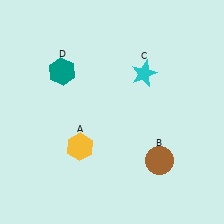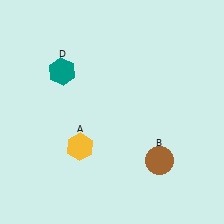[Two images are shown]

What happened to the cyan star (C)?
The cyan star (C) was removed in Image 2. It was in the top-right area of Image 1.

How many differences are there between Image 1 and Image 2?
There is 1 difference between the two images.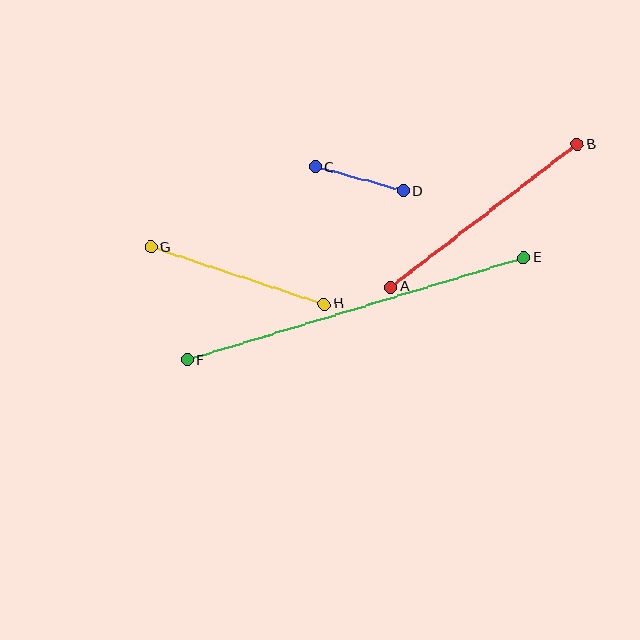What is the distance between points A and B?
The distance is approximately 235 pixels.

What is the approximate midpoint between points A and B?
The midpoint is at approximately (484, 216) pixels.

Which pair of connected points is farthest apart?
Points E and F are farthest apart.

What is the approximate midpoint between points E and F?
The midpoint is at approximately (356, 309) pixels.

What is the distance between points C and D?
The distance is approximately 91 pixels.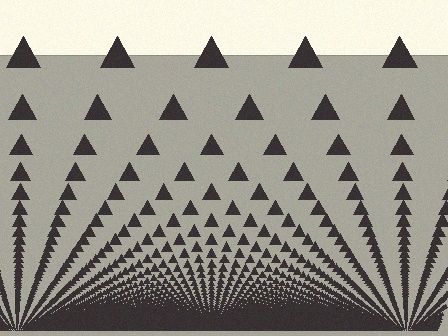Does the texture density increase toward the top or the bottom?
Density increases toward the bottom.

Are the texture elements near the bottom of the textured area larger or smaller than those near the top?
Smaller. The gradient is inverted — elements near the bottom are smaller and denser.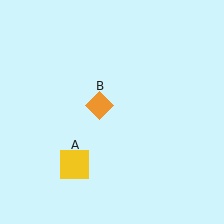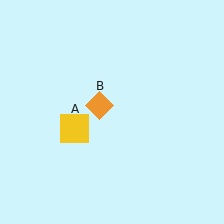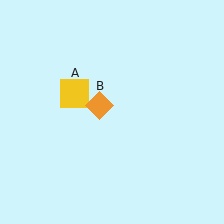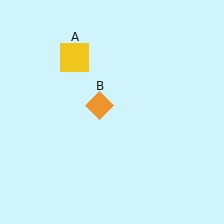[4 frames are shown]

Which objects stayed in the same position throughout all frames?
Orange diamond (object B) remained stationary.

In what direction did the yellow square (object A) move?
The yellow square (object A) moved up.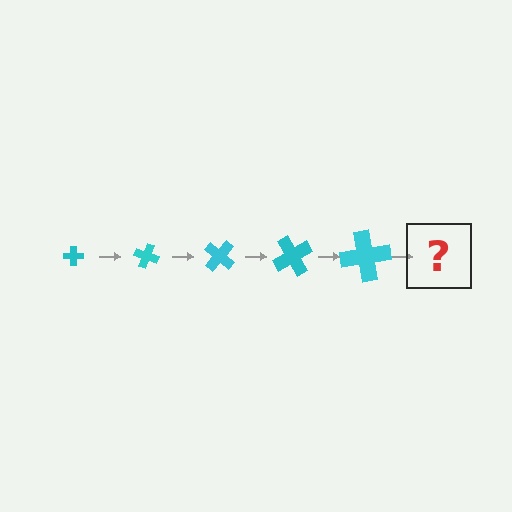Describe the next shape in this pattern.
It should be a cross, larger than the previous one and rotated 100 degrees from the start.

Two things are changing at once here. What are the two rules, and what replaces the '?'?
The two rules are that the cross grows larger each step and it rotates 20 degrees each step. The '?' should be a cross, larger than the previous one and rotated 100 degrees from the start.